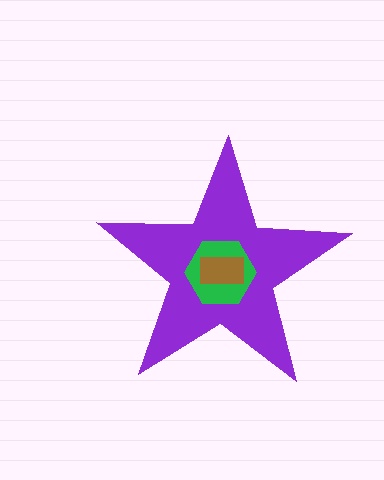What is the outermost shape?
The purple star.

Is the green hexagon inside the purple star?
Yes.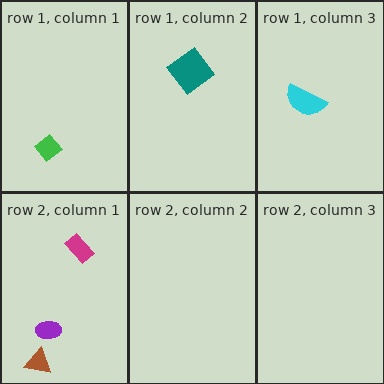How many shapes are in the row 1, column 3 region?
1.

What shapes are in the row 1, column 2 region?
The teal diamond.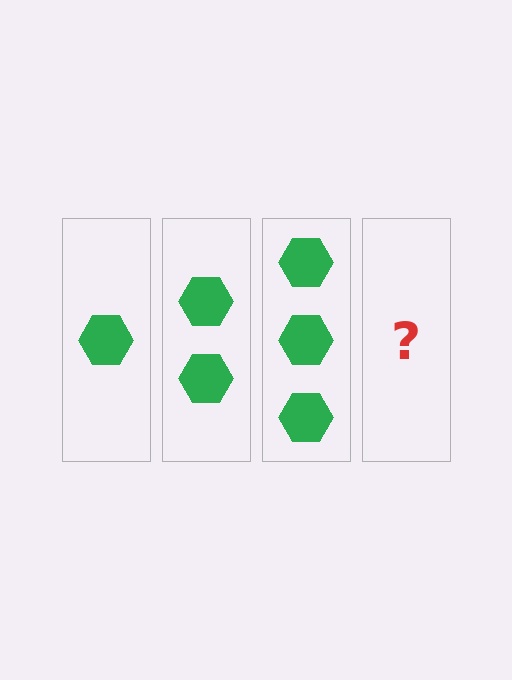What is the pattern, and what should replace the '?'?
The pattern is that each step adds one more hexagon. The '?' should be 4 hexagons.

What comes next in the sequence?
The next element should be 4 hexagons.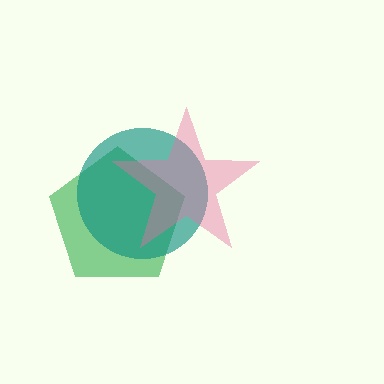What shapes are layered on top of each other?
The layered shapes are: a green pentagon, a teal circle, a pink star.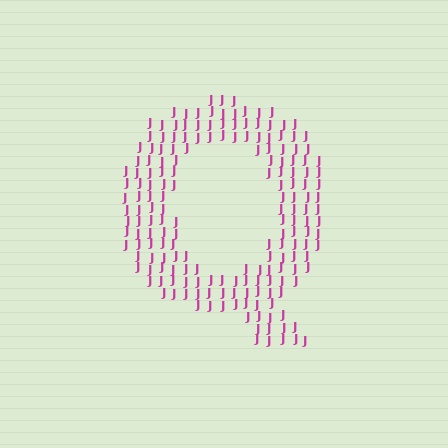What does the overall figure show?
The overall figure shows the letter Q.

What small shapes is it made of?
It is made of small letter J's.